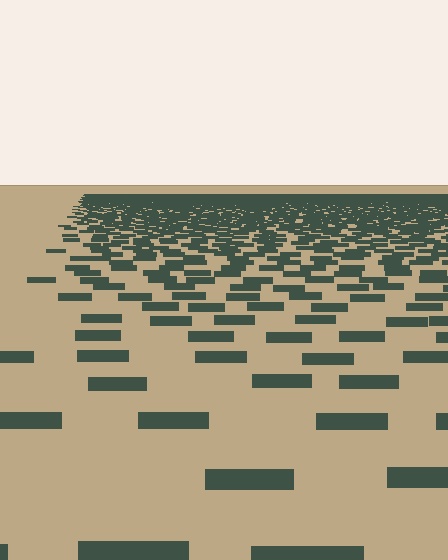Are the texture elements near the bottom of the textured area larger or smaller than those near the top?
Larger. Near the bottom, elements are closer to the viewer and appear at a bigger on-screen size.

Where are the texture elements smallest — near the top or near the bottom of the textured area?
Near the top.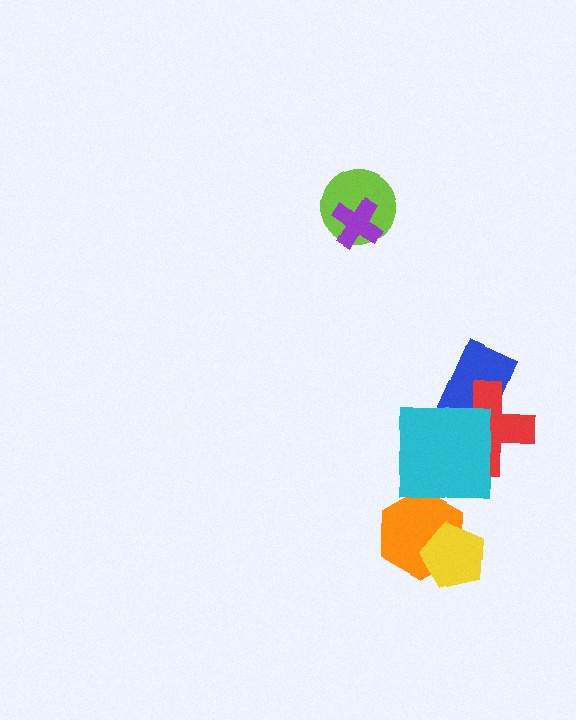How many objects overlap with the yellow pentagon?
1 object overlaps with the yellow pentagon.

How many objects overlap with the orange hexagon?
1 object overlaps with the orange hexagon.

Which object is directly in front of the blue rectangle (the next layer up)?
The red cross is directly in front of the blue rectangle.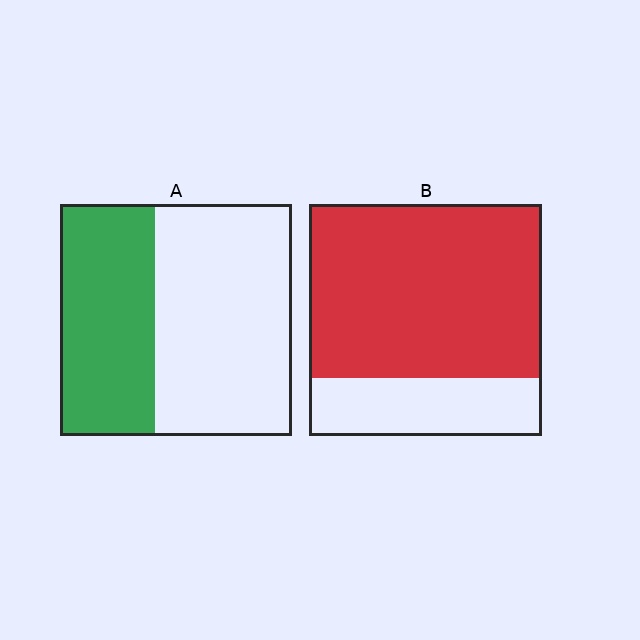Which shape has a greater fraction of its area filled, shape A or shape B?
Shape B.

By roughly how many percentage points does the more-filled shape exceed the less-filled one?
By roughly 35 percentage points (B over A).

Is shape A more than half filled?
No.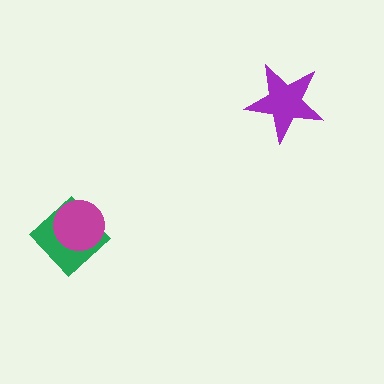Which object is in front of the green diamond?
The magenta circle is in front of the green diamond.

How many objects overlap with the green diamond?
1 object overlaps with the green diamond.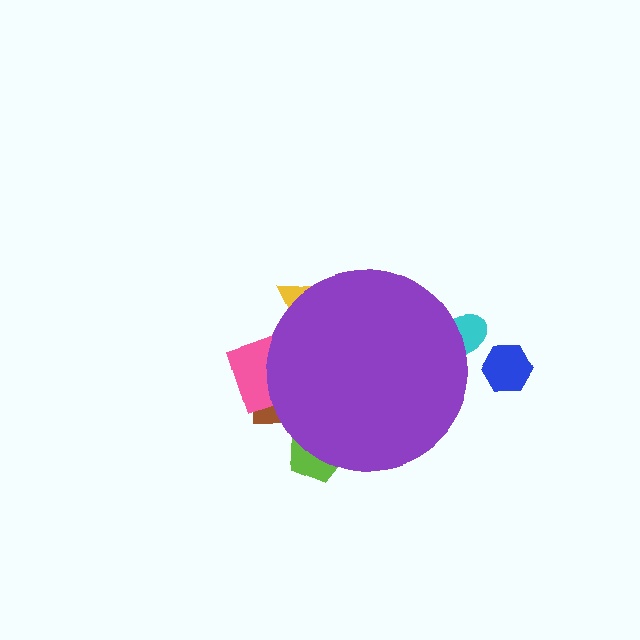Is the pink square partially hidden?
Yes, the pink square is partially hidden behind the purple circle.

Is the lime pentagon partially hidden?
Yes, the lime pentagon is partially hidden behind the purple circle.